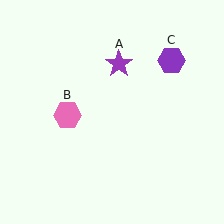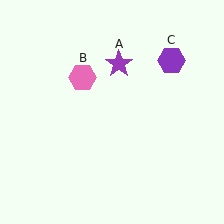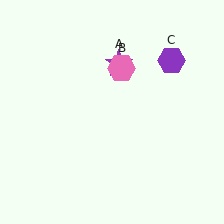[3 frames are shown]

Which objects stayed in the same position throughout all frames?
Purple star (object A) and purple hexagon (object C) remained stationary.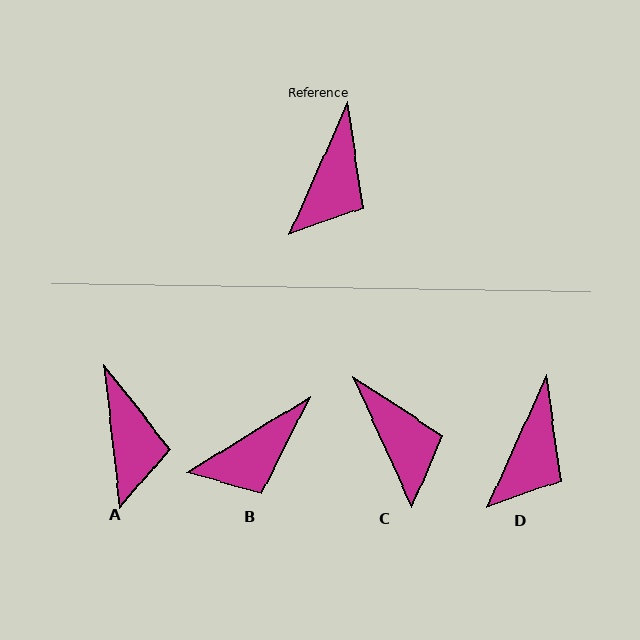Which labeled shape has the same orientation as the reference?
D.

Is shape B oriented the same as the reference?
No, it is off by about 34 degrees.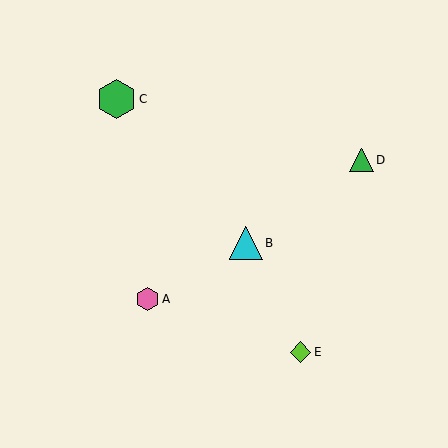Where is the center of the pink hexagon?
The center of the pink hexagon is at (147, 299).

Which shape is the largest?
The green hexagon (labeled C) is the largest.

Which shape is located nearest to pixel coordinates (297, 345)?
The lime diamond (labeled E) at (300, 352) is nearest to that location.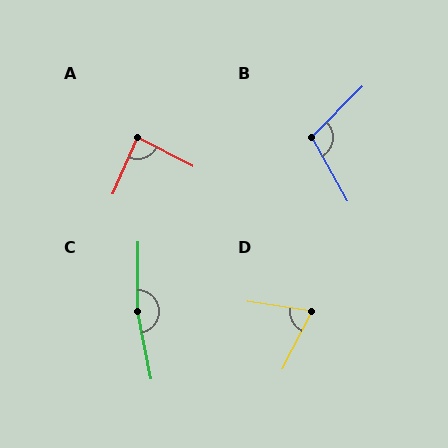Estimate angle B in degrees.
Approximately 105 degrees.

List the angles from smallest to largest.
D (72°), A (87°), B (105°), C (168°).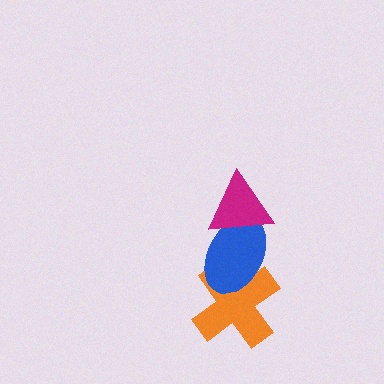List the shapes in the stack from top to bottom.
From top to bottom: the magenta triangle, the blue ellipse, the orange cross.